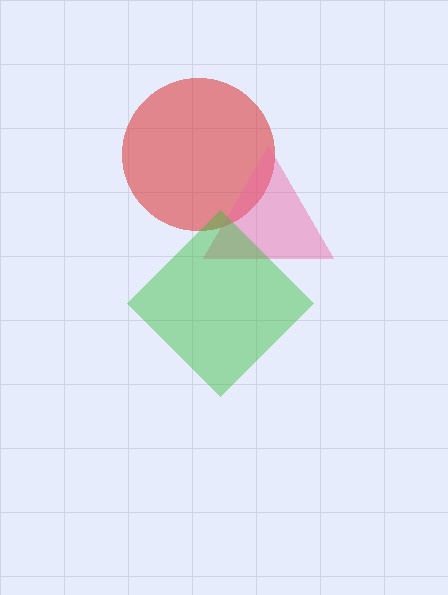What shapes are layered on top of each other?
The layered shapes are: a red circle, a pink triangle, a green diamond.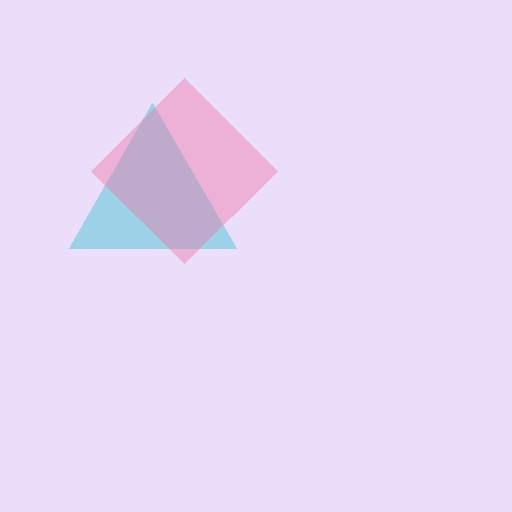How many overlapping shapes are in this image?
There are 2 overlapping shapes in the image.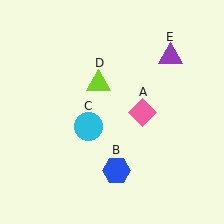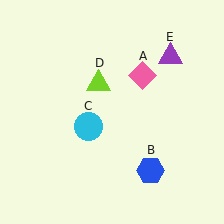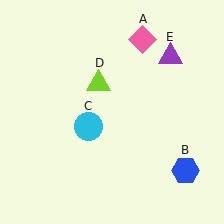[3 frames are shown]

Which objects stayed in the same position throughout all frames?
Cyan circle (object C) and lime triangle (object D) and purple triangle (object E) remained stationary.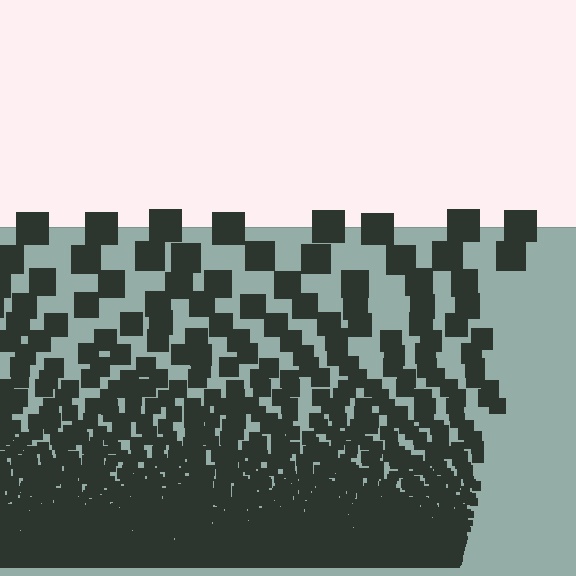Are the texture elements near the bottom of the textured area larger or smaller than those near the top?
Smaller. The gradient is inverted — elements near the bottom are smaller and denser.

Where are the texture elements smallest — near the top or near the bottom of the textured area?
Near the bottom.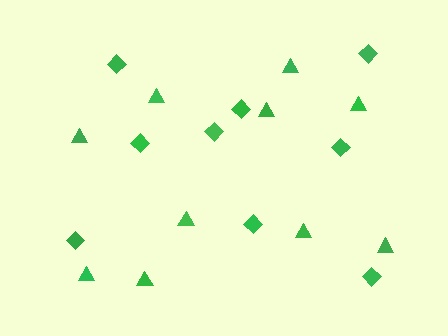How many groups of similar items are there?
There are 2 groups: one group of diamonds (9) and one group of triangles (10).